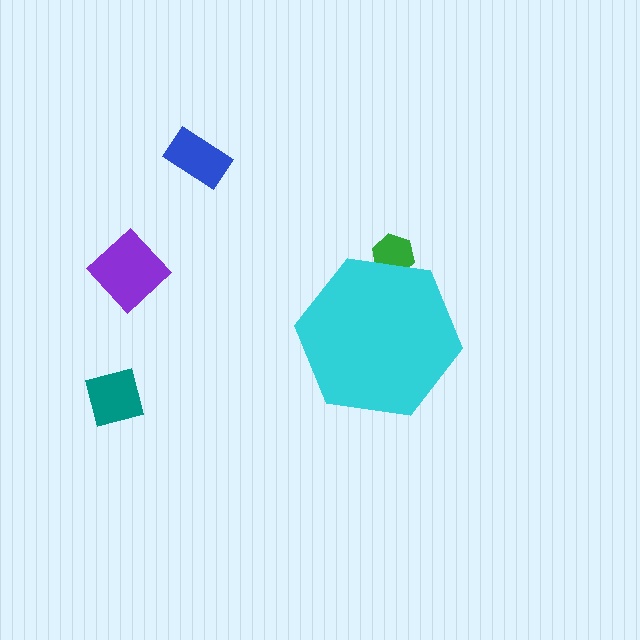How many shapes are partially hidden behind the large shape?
1 shape is partially hidden.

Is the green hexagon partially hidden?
Yes, the green hexagon is partially hidden behind the cyan hexagon.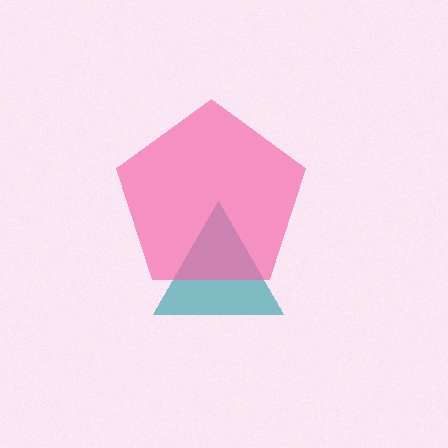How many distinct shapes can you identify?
There are 2 distinct shapes: a teal triangle, a pink pentagon.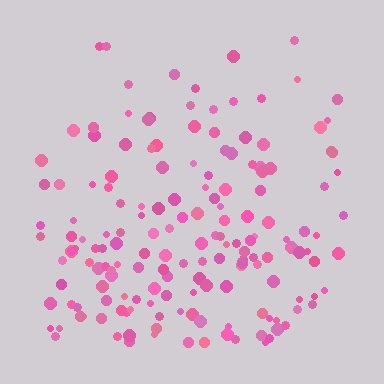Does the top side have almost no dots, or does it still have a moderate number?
Still a moderate number, just noticeably fewer than the bottom.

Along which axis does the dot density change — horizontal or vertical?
Vertical.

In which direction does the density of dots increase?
From top to bottom, with the bottom side densest.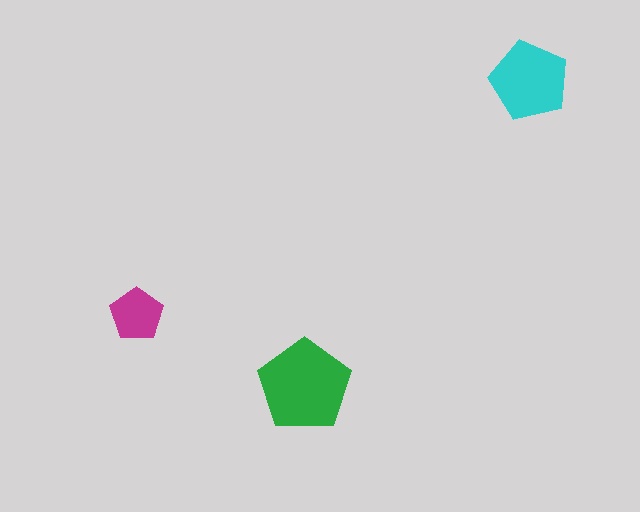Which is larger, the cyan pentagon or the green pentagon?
The green one.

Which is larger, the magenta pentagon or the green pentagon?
The green one.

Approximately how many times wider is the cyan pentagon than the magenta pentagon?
About 1.5 times wider.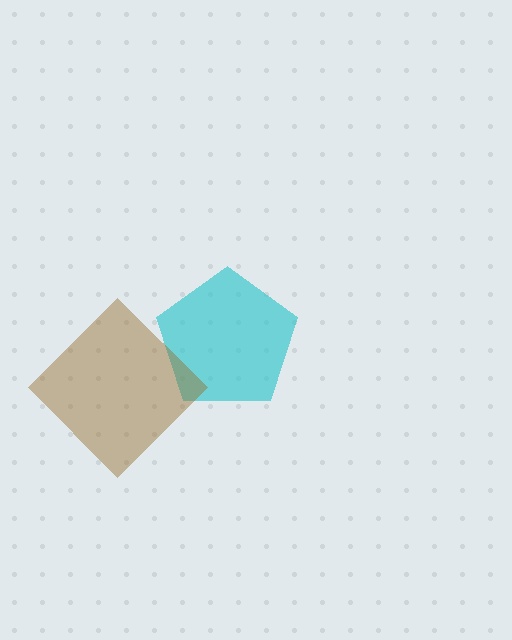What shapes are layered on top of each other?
The layered shapes are: a cyan pentagon, a brown diamond.